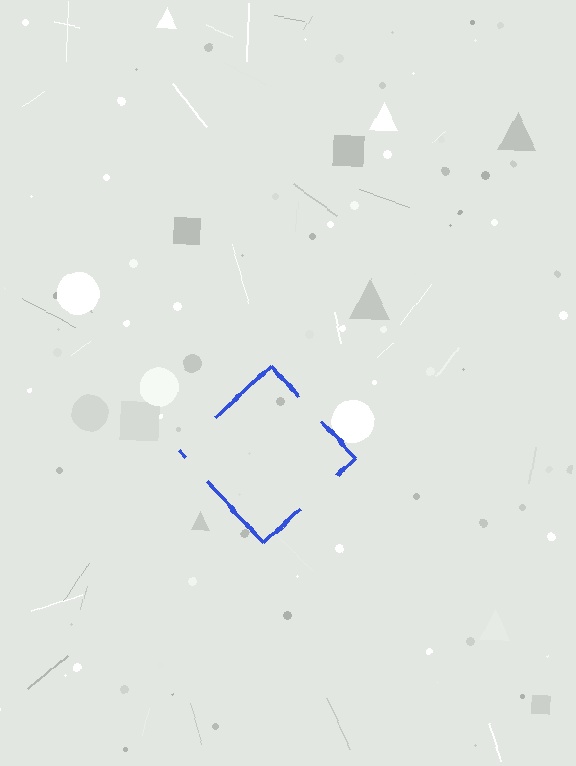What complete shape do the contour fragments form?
The contour fragments form a diamond.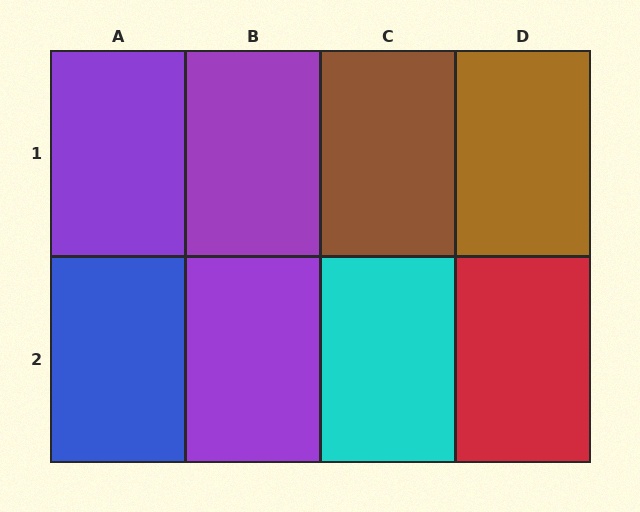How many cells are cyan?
1 cell is cyan.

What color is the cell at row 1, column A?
Purple.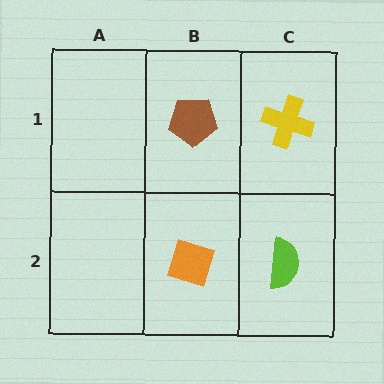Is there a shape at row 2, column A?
No, that cell is empty.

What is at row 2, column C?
A lime semicircle.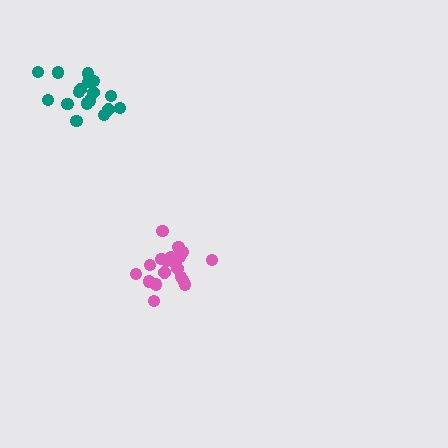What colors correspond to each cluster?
The clusters are colored: pink, teal.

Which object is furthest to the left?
The teal cluster is leftmost.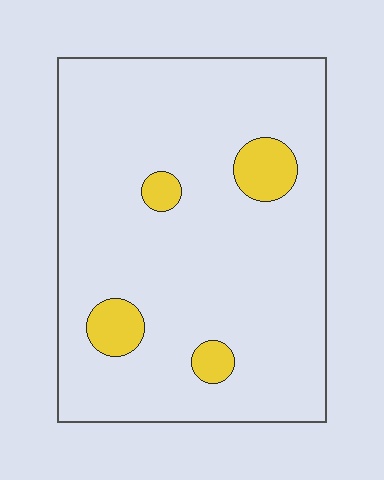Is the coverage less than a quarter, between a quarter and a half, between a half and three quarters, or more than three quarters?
Less than a quarter.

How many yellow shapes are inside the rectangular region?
4.